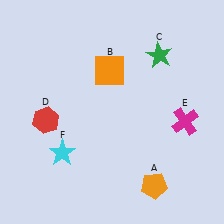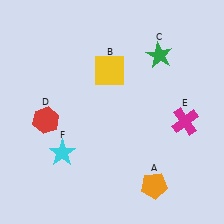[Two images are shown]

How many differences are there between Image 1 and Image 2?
There is 1 difference between the two images.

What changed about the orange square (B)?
In Image 1, B is orange. In Image 2, it changed to yellow.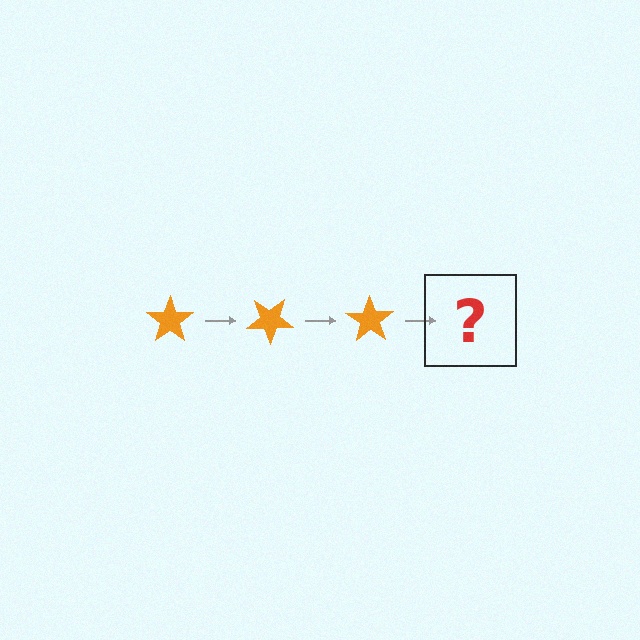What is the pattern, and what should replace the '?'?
The pattern is that the star rotates 35 degrees each step. The '?' should be an orange star rotated 105 degrees.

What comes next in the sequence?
The next element should be an orange star rotated 105 degrees.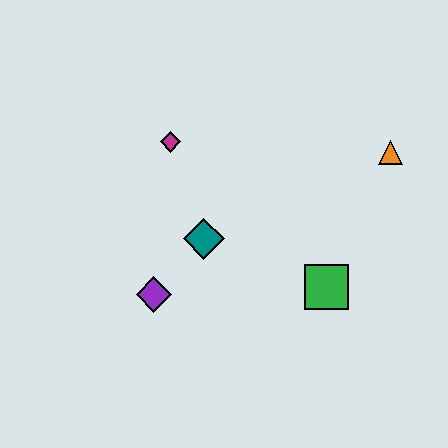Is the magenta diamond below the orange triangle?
No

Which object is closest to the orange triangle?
The green square is closest to the orange triangle.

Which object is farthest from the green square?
The magenta diamond is farthest from the green square.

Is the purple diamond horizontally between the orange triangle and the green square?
No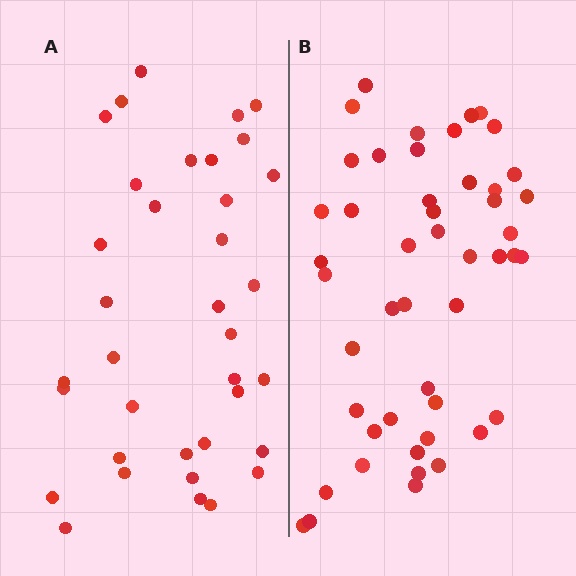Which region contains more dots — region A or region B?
Region B (the right region) has more dots.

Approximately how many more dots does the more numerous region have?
Region B has roughly 12 or so more dots than region A.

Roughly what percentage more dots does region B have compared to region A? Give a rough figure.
About 35% more.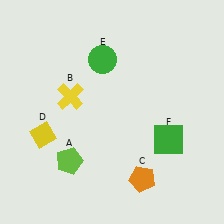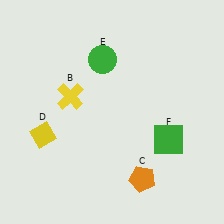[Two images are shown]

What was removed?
The lime pentagon (A) was removed in Image 2.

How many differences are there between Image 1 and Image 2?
There is 1 difference between the two images.